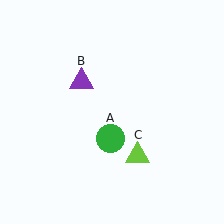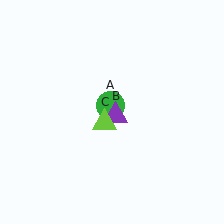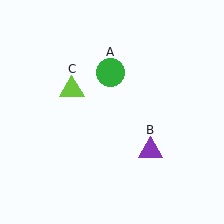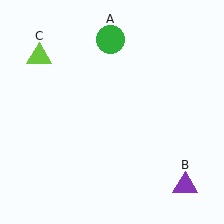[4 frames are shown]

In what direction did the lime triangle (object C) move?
The lime triangle (object C) moved up and to the left.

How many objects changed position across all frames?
3 objects changed position: green circle (object A), purple triangle (object B), lime triangle (object C).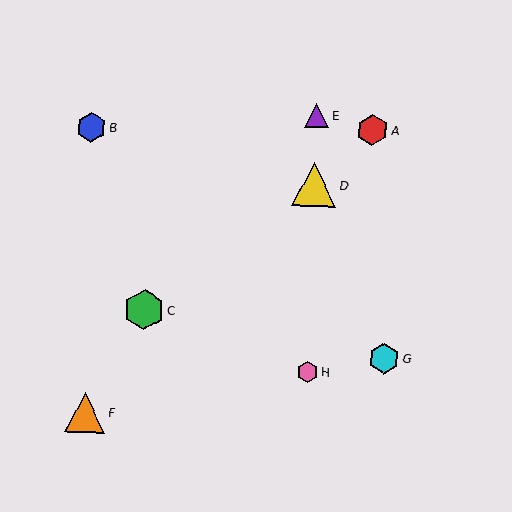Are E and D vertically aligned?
Yes, both are at x≈317.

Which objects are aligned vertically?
Objects D, E, H are aligned vertically.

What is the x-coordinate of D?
Object D is at x≈314.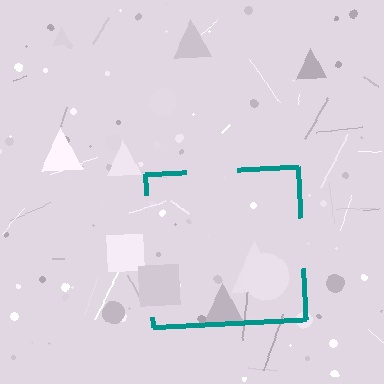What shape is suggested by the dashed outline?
The dashed outline suggests a square.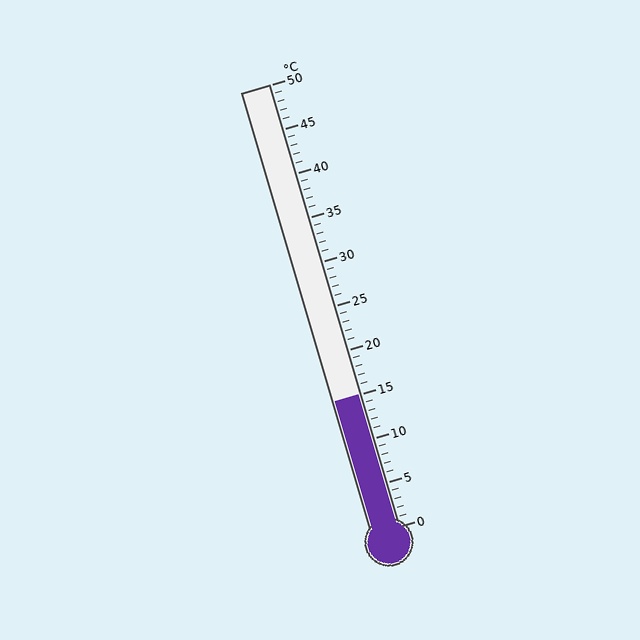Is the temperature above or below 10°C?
The temperature is above 10°C.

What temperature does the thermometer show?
The thermometer shows approximately 15°C.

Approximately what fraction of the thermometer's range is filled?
The thermometer is filled to approximately 30% of its range.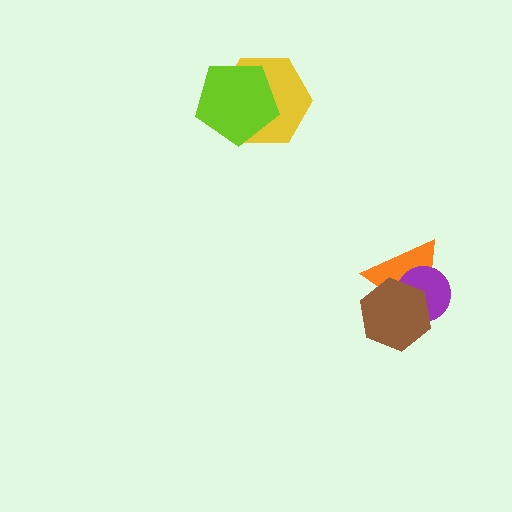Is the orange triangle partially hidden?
Yes, it is partially covered by another shape.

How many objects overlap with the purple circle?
2 objects overlap with the purple circle.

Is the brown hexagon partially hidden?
No, no other shape covers it.